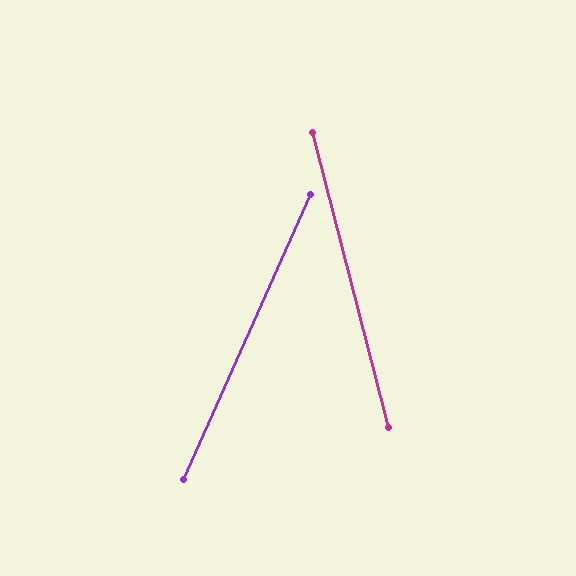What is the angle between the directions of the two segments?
Approximately 38 degrees.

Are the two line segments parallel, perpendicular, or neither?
Neither parallel nor perpendicular — they differ by about 38°.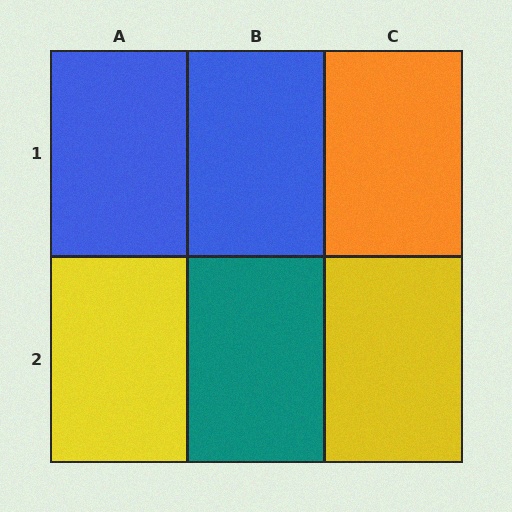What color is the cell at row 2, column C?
Yellow.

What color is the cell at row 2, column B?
Teal.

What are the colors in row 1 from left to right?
Blue, blue, orange.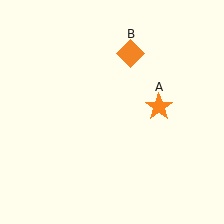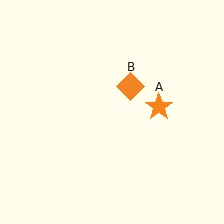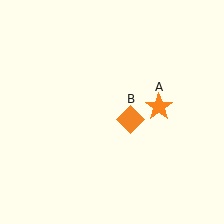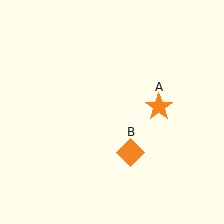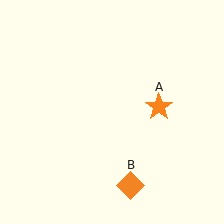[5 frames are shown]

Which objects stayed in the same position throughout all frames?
Orange star (object A) remained stationary.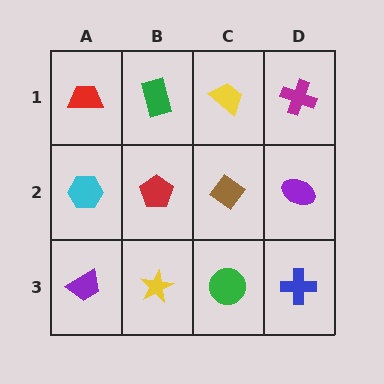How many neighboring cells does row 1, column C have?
3.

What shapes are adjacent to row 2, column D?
A magenta cross (row 1, column D), a blue cross (row 3, column D), a brown diamond (row 2, column C).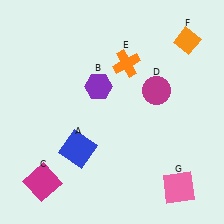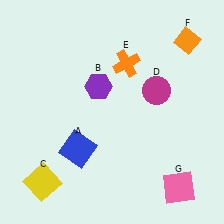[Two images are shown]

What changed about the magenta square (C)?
In Image 1, C is magenta. In Image 2, it changed to yellow.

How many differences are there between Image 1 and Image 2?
There is 1 difference between the two images.